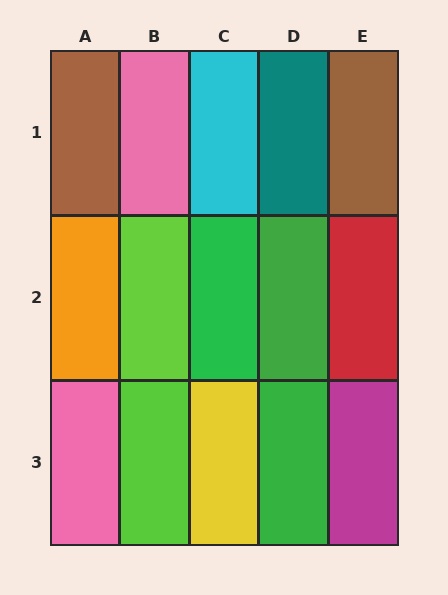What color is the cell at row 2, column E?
Red.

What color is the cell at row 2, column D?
Green.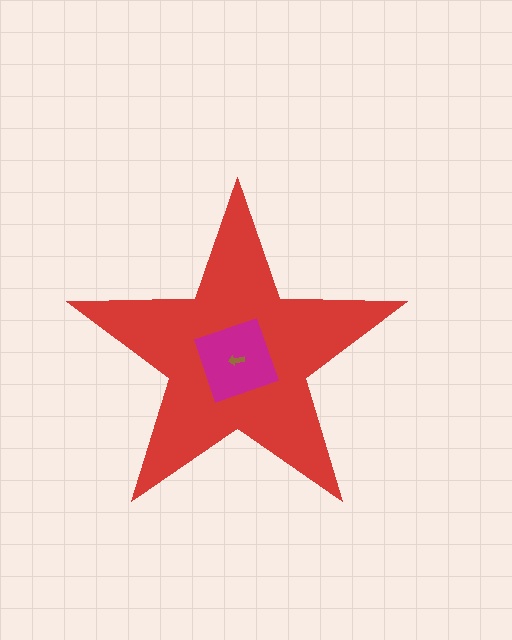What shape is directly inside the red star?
The magenta square.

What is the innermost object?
The brown arrow.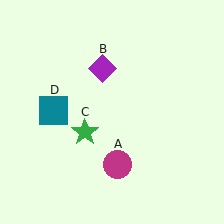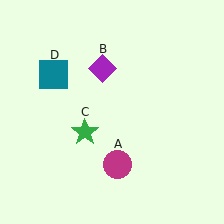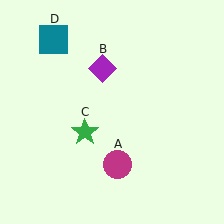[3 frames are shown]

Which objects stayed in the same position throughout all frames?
Magenta circle (object A) and purple diamond (object B) and green star (object C) remained stationary.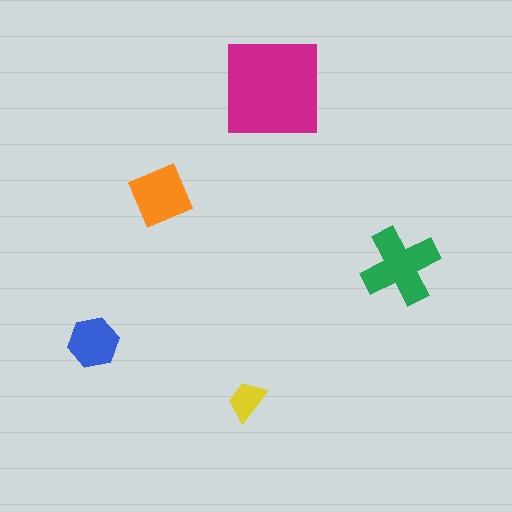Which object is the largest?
The magenta square.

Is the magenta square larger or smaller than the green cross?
Larger.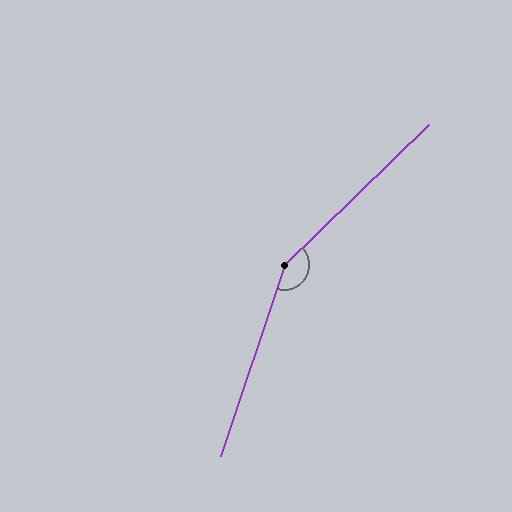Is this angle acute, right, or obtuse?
It is obtuse.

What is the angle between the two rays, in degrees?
Approximately 153 degrees.